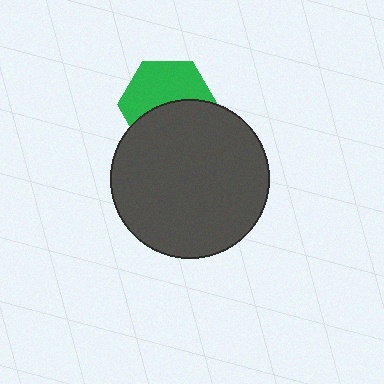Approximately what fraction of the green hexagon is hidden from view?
Roughly 48% of the green hexagon is hidden behind the dark gray circle.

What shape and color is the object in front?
The object in front is a dark gray circle.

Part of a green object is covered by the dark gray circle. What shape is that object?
It is a hexagon.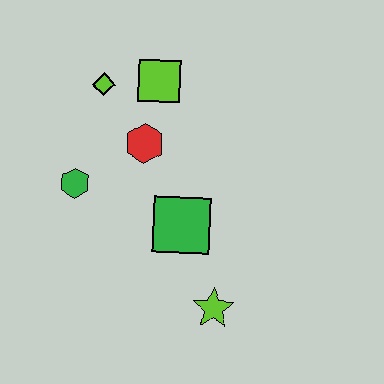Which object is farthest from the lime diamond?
The lime star is farthest from the lime diamond.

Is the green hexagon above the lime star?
Yes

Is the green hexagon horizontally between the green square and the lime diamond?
No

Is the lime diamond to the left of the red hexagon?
Yes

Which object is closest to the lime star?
The green square is closest to the lime star.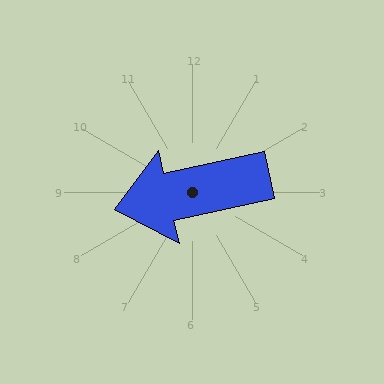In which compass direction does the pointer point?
West.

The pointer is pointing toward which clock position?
Roughly 9 o'clock.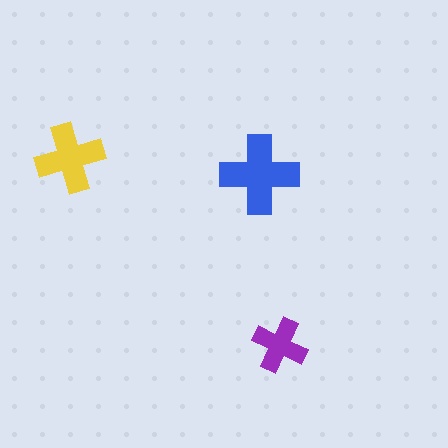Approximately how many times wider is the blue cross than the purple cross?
About 1.5 times wider.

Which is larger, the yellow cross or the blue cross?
The blue one.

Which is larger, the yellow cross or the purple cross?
The yellow one.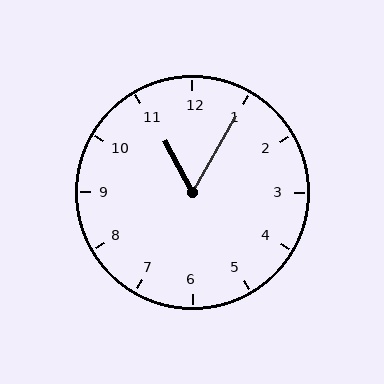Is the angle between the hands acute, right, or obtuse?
It is acute.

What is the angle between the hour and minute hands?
Approximately 58 degrees.